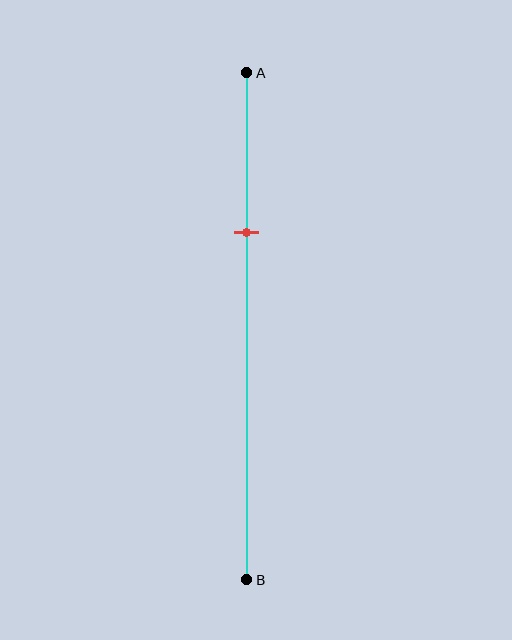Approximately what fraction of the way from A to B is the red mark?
The red mark is approximately 30% of the way from A to B.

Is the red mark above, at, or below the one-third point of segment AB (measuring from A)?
The red mark is approximately at the one-third point of segment AB.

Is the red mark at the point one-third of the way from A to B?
Yes, the mark is approximately at the one-third point.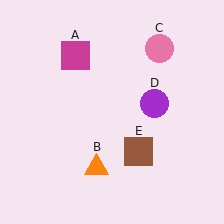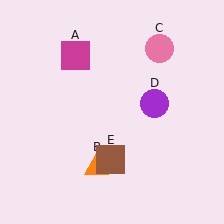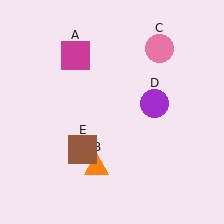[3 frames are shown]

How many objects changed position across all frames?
1 object changed position: brown square (object E).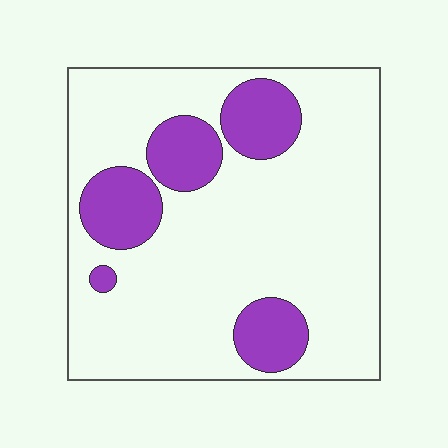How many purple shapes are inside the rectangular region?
5.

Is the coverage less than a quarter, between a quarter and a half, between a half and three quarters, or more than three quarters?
Less than a quarter.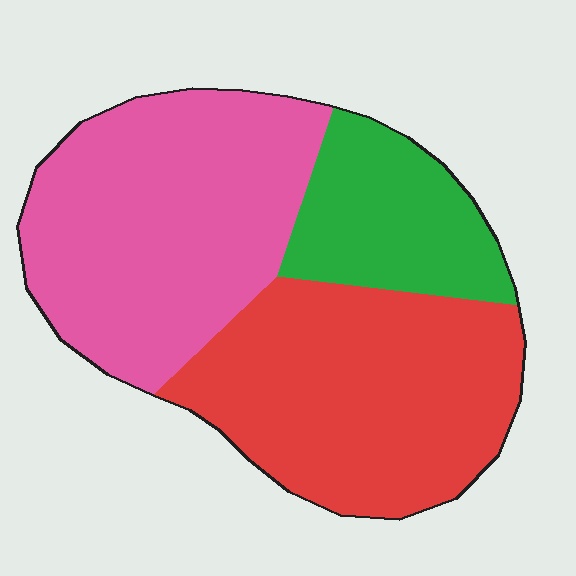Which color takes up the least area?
Green, at roughly 20%.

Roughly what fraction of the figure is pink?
Pink takes up about two fifths (2/5) of the figure.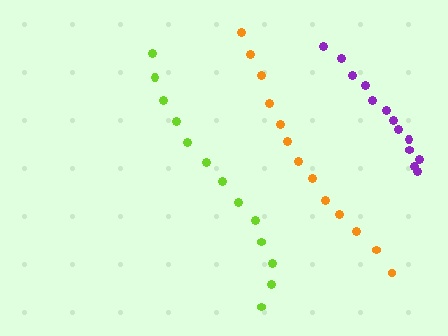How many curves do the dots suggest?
There are 3 distinct paths.